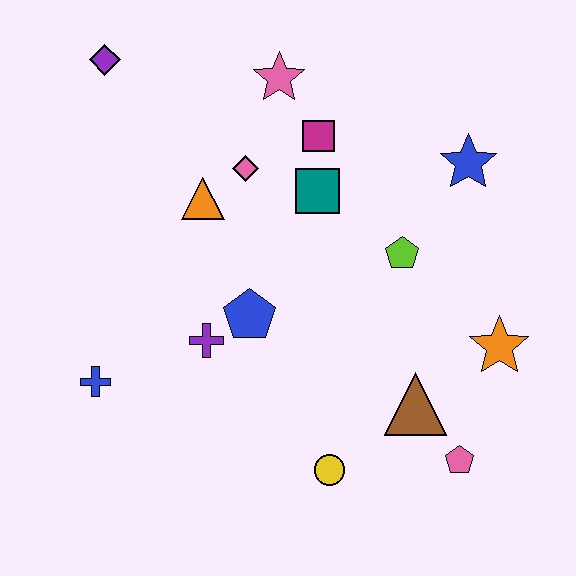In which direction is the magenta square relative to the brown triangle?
The magenta square is above the brown triangle.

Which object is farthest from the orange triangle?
The pink pentagon is farthest from the orange triangle.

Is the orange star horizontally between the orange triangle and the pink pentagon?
No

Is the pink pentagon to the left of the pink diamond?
No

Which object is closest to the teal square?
The magenta square is closest to the teal square.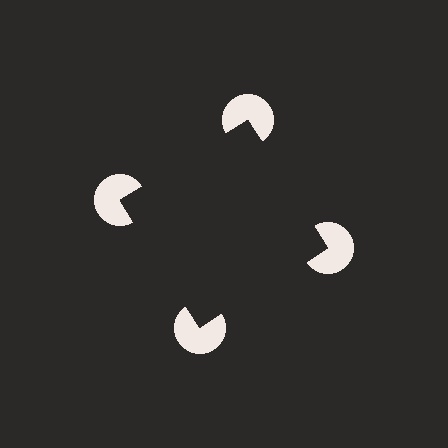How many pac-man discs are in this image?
There are 4 — one at each vertex of the illusory square.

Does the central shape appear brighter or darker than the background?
It typically appears slightly darker than the background, even though no actual brightness change is drawn.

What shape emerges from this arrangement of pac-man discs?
An illusory square — its edges are inferred from the aligned wedge cuts in the pac-man discs, not physically drawn.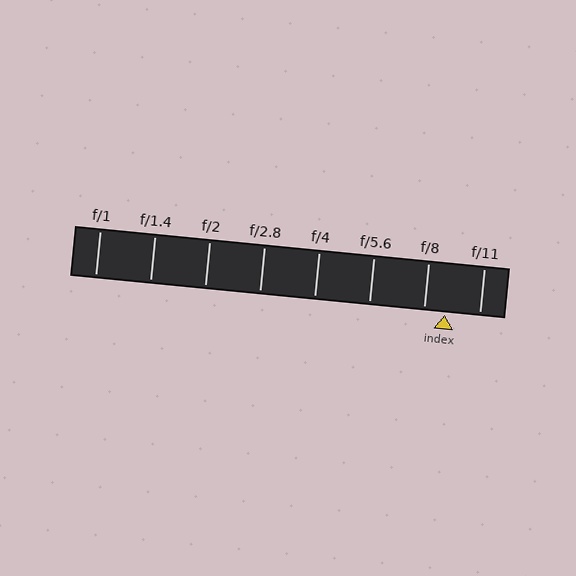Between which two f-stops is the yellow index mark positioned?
The index mark is between f/8 and f/11.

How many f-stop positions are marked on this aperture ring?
There are 8 f-stop positions marked.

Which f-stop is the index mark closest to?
The index mark is closest to f/8.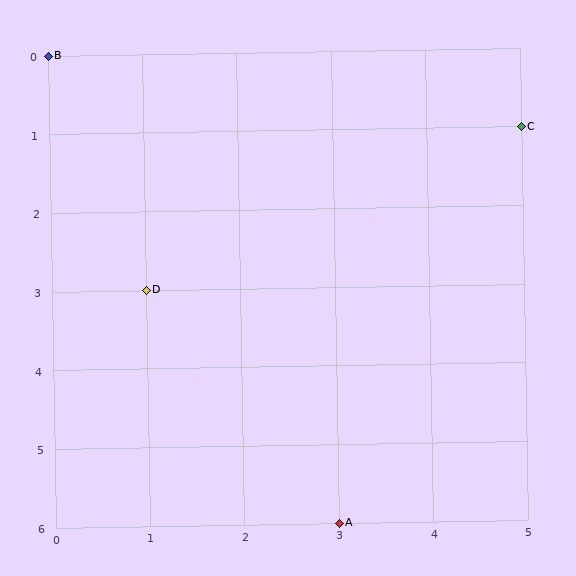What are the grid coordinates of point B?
Point B is at grid coordinates (0, 0).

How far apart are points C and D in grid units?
Points C and D are 4 columns and 2 rows apart (about 4.5 grid units diagonally).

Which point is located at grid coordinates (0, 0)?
Point B is at (0, 0).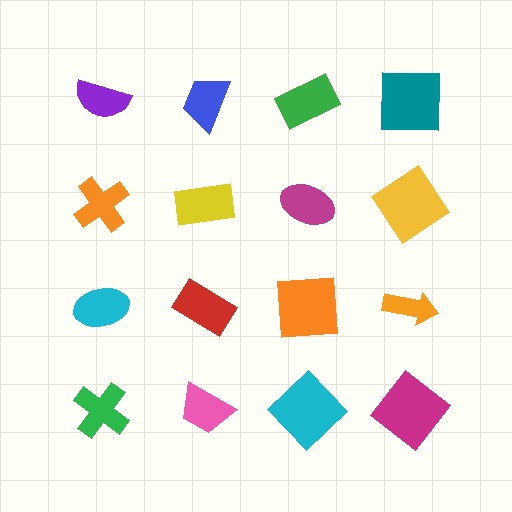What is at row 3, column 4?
An orange arrow.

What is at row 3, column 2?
A red rectangle.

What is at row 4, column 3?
A cyan diamond.